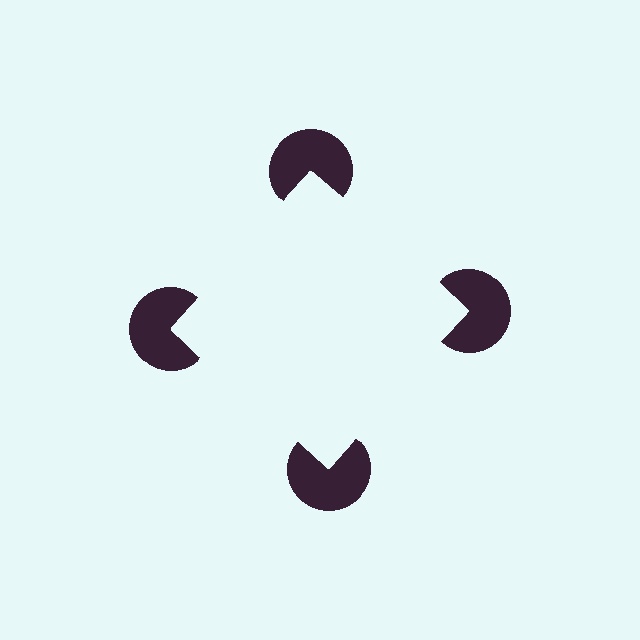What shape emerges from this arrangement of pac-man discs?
An illusory square — its edges are inferred from the aligned wedge cuts in the pac-man discs, not physically drawn.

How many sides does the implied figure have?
4 sides.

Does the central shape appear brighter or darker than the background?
It typically appears slightly brighter than the background, even though no actual brightness change is drawn.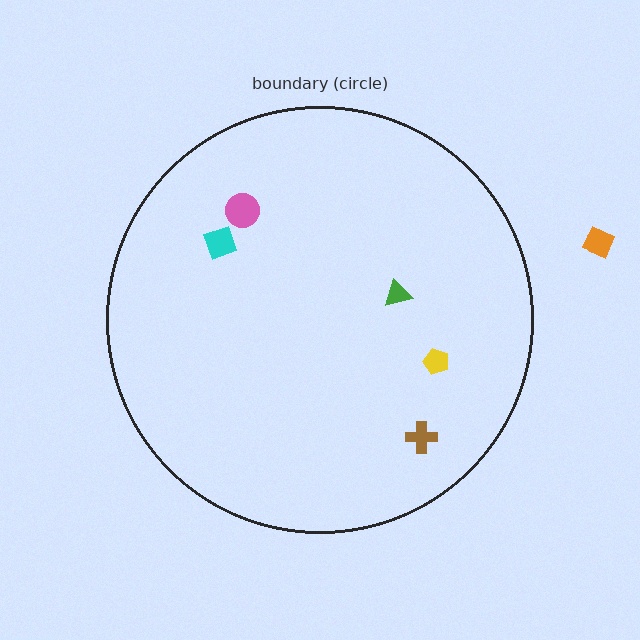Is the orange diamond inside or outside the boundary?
Outside.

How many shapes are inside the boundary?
5 inside, 1 outside.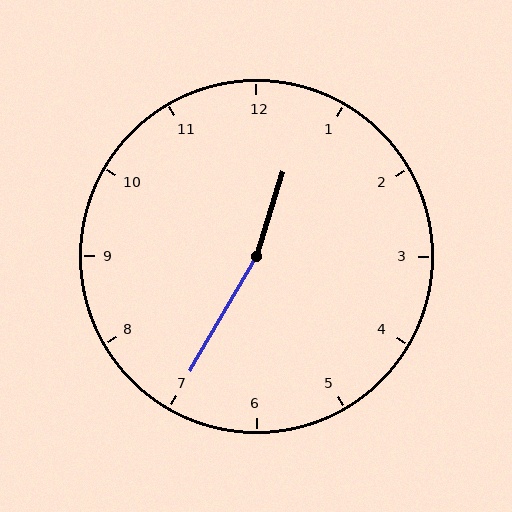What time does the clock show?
12:35.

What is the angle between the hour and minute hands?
Approximately 168 degrees.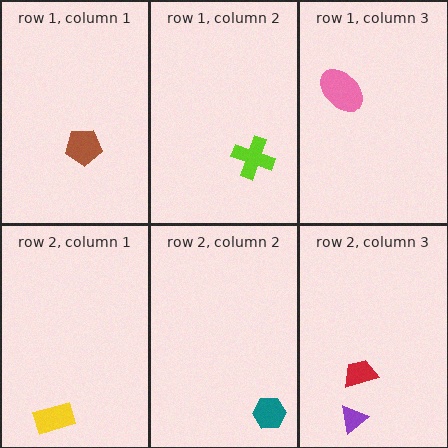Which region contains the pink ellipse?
The row 1, column 3 region.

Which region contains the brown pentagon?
The row 1, column 1 region.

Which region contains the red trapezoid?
The row 2, column 3 region.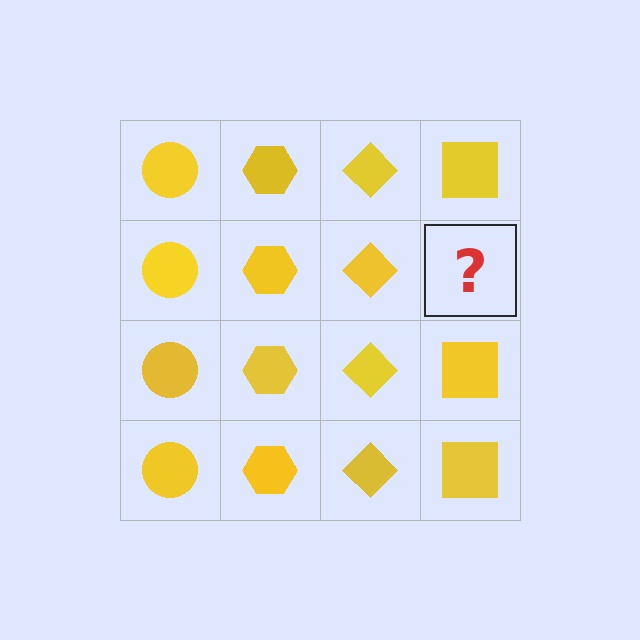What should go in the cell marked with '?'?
The missing cell should contain a yellow square.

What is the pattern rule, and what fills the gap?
The rule is that each column has a consistent shape. The gap should be filled with a yellow square.